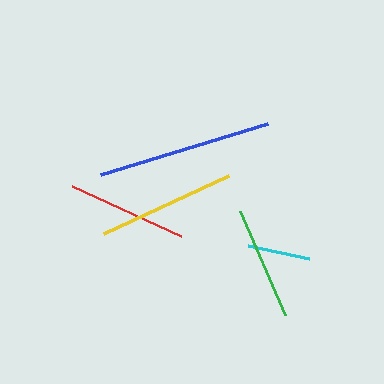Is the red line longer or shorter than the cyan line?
The red line is longer than the cyan line.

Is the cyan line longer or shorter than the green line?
The green line is longer than the cyan line.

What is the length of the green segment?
The green segment is approximately 113 pixels long.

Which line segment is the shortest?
The cyan line is the shortest at approximately 62 pixels.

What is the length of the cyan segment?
The cyan segment is approximately 62 pixels long.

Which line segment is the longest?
The blue line is the longest at approximately 175 pixels.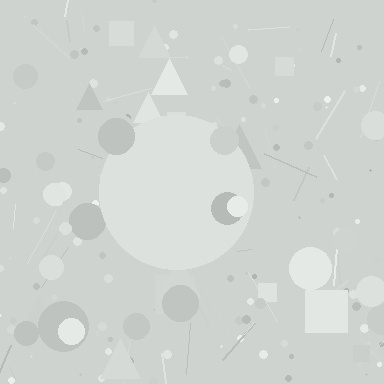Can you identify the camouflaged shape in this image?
The camouflaged shape is a circle.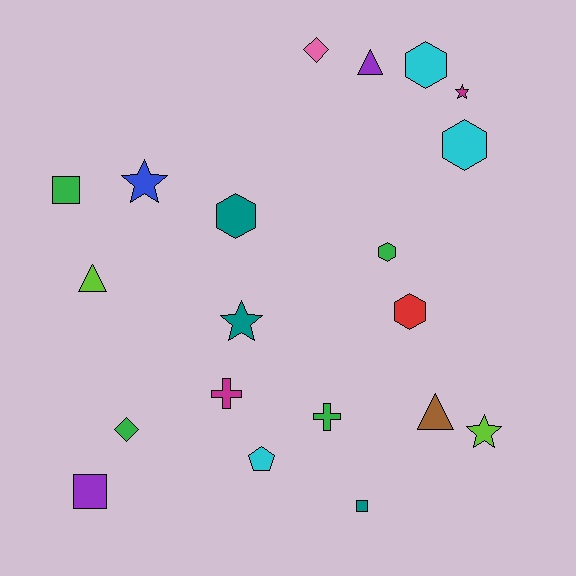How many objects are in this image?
There are 20 objects.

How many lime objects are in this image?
There are 2 lime objects.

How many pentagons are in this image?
There is 1 pentagon.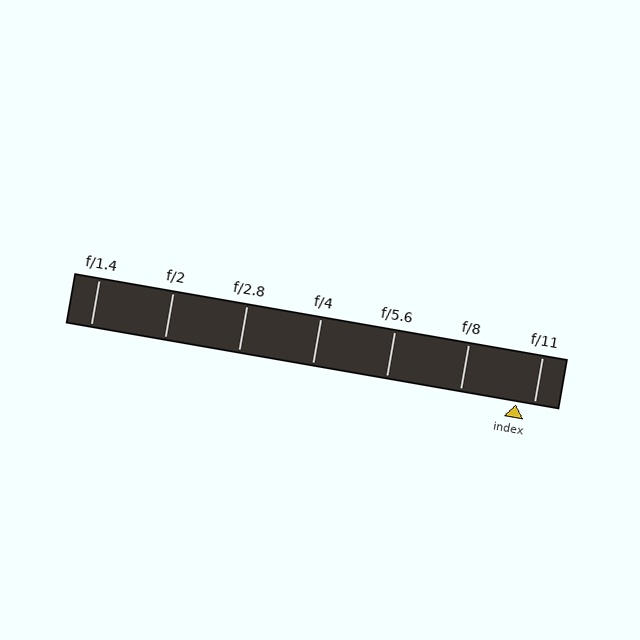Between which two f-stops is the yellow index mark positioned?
The index mark is between f/8 and f/11.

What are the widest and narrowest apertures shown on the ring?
The widest aperture shown is f/1.4 and the narrowest is f/11.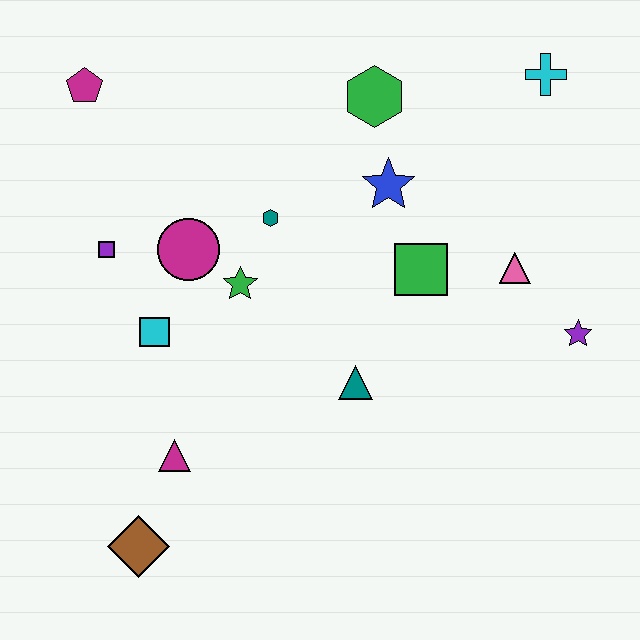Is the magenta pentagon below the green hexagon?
No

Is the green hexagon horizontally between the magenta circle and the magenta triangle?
No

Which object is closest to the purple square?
The magenta circle is closest to the purple square.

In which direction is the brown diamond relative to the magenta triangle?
The brown diamond is below the magenta triangle.